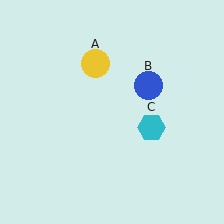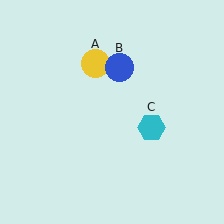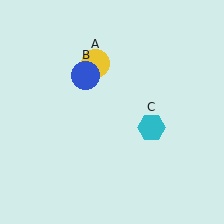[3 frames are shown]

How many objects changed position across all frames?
1 object changed position: blue circle (object B).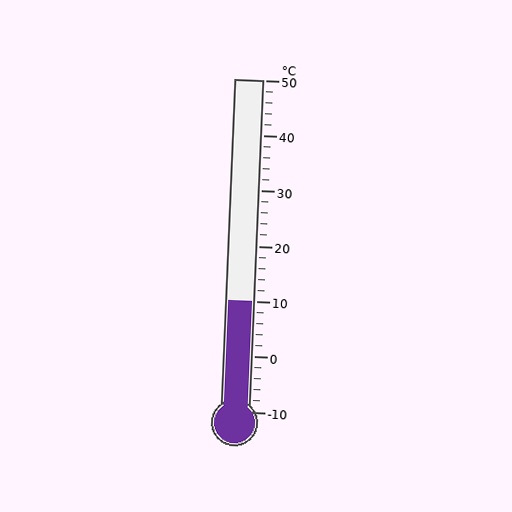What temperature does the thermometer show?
The thermometer shows approximately 10°C.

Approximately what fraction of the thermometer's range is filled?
The thermometer is filled to approximately 35% of its range.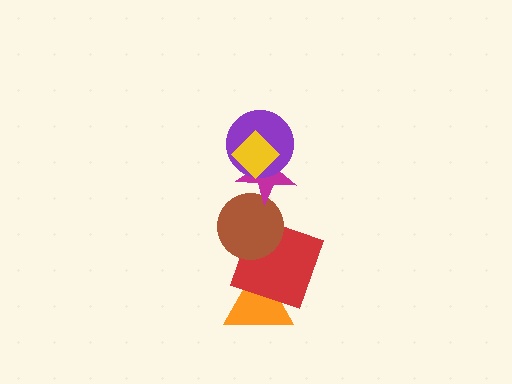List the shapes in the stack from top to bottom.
From top to bottom: the yellow diamond, the purple circle, the magenta star, the brown circle, the red square, the orange triangle.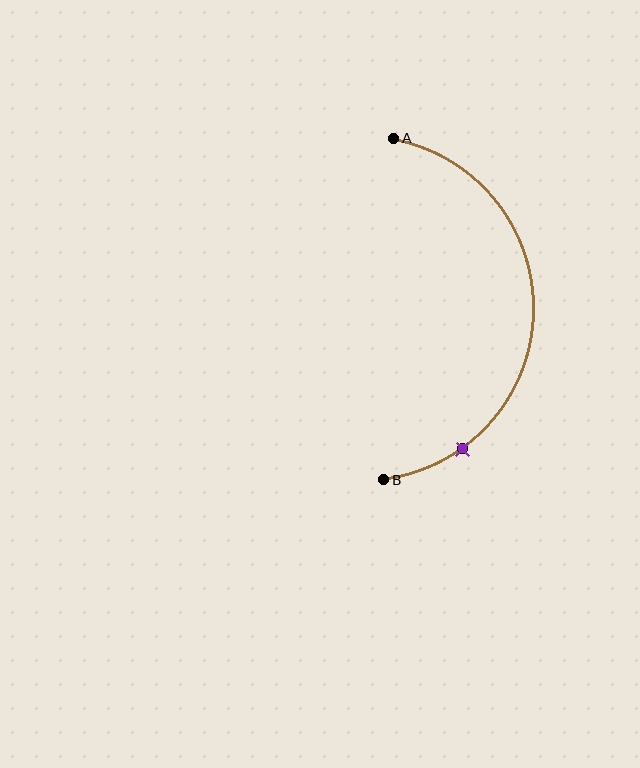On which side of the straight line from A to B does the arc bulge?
The arc bulges to the right of the straight line connecting A and B.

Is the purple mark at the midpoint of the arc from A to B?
No. The purple mark lies on the arc but is closer to endpoint B. The arc midpoint would be at the point on the curve equidistant along the arc from both A and B.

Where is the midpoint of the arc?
The arc midpoint is the point on the curve farthest from the straight line joining A and B. It sits to the right of that line.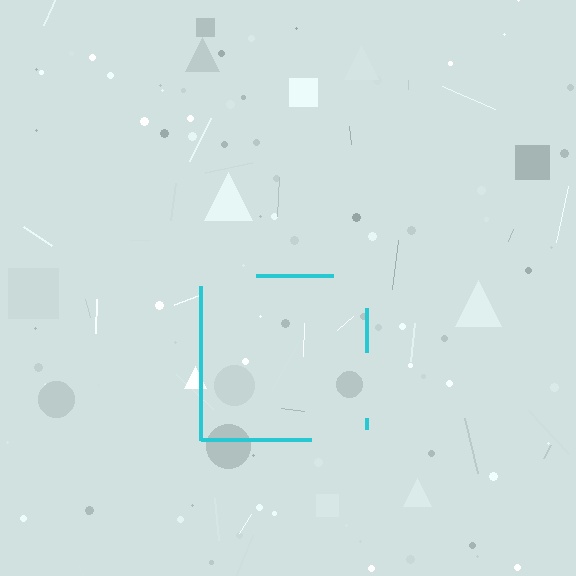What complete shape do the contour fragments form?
The contour fragments form a square.